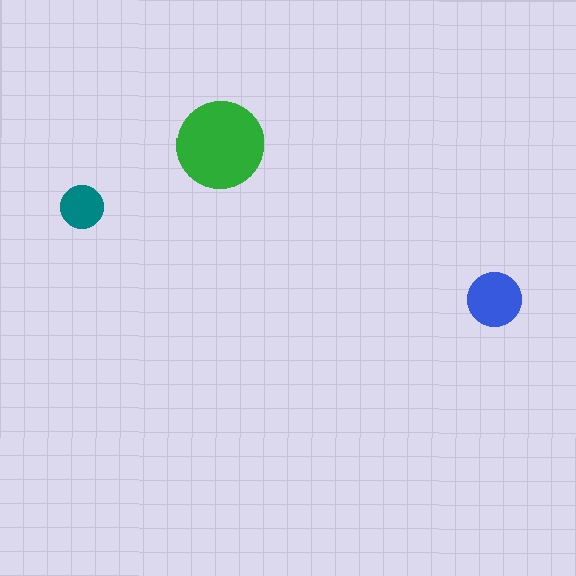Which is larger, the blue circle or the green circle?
The green one.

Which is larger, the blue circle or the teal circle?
The blue one.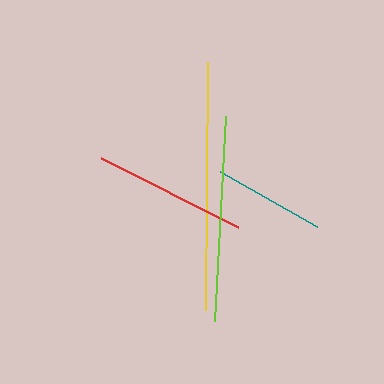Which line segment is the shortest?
The teal line is the shortest at approximately 111 pixels.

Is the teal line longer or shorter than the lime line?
The lime line is longer than the teal line.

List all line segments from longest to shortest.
From longest to shortest: yellow, lime, red, teal.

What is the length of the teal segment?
The teal segment is approximately 111 pixels long.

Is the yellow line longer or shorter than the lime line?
The yellow line is longer than the lime line.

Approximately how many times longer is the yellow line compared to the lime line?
The yellow line is approximately 1.2 times the length of the lime line.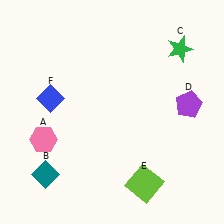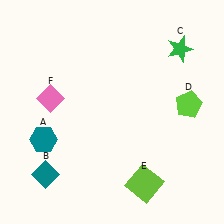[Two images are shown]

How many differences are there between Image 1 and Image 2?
There are 3 differences between the two images.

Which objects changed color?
A changed from pink to teal. D changed from purple to lime. F changed from blue to pink.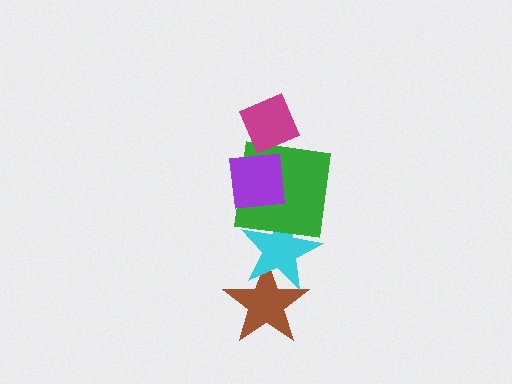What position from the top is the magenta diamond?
The magenta diamond is 1st from the top.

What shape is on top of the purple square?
The magenta diamond is on top of the purple square.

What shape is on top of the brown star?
The cyan star is on top of the brown star.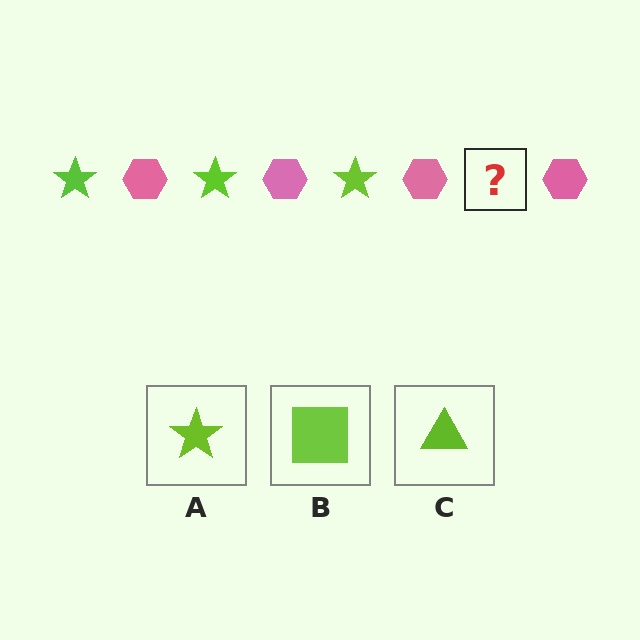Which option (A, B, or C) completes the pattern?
A.